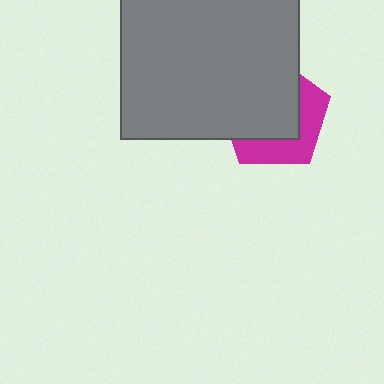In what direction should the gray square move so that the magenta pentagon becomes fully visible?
The gray square should move toward the upper-left. That is the shortest direction to clear the overlap and leave the magenta pentagon fully visible.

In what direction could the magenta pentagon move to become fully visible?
The magenta pentagon could move toward the lower-right. That would shift it out from behind the gray square entirely.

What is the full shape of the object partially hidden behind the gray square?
The partially hidden object is a magenta pentagon.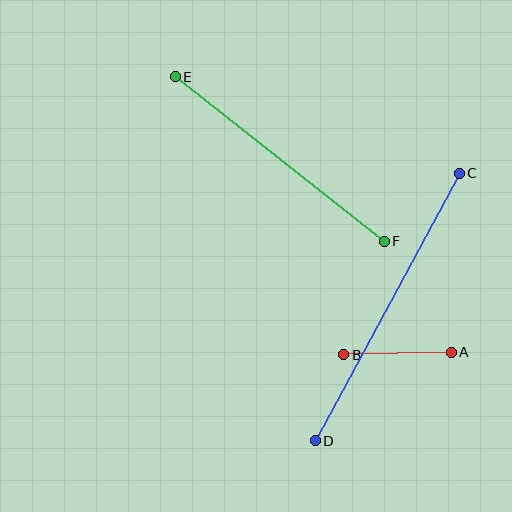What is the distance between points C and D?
The distance is approximately 304 pixels.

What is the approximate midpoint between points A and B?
The midpoint is at approximately (397, 353) pixels.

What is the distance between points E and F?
The distance is approximately 266 pixels.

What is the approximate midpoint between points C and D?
The midpoint is at approximately (387, 307) pixels.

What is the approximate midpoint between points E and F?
The midpoint is at approximately (280, 159) pixels.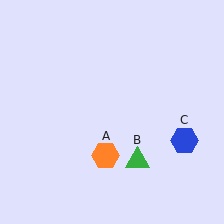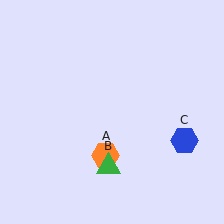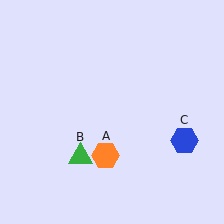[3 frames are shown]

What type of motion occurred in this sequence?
The green triangle (object B) rotated clockwise around the center of the scene.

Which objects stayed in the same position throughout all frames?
Orange hexagon (object A) and blue hexagon (object C) remained stationary.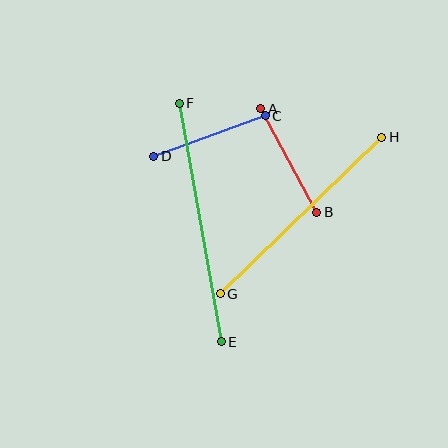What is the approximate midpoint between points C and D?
The midpoint is at approximately (210, 136) pixels.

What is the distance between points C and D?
The distance is approximately 118 pixels.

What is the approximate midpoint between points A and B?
The midpoint is at approximately (289, 160) pixels.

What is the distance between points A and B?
The distance is approximately 118 pixels.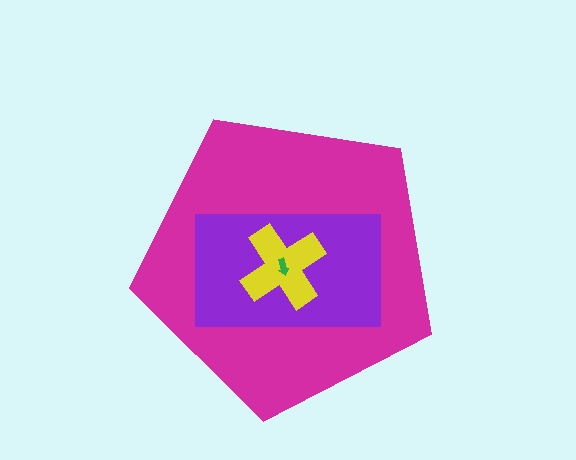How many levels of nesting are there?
4.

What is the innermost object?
The green arrow.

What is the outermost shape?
The magenta pentagon.